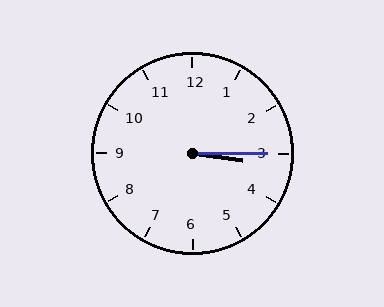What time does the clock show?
3:15.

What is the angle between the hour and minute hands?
Approximately 8 degrees.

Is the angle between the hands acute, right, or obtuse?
It is acute.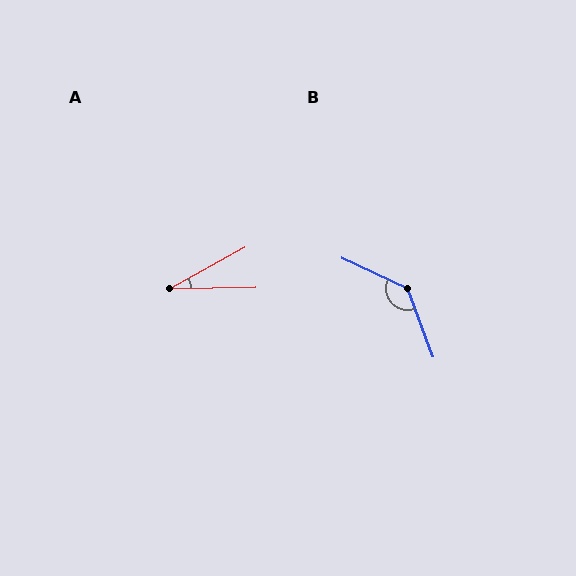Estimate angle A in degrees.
Approximately 28 degrees.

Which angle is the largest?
B, at approximately 135 degrees.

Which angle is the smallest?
A, at approximately 28 degrees.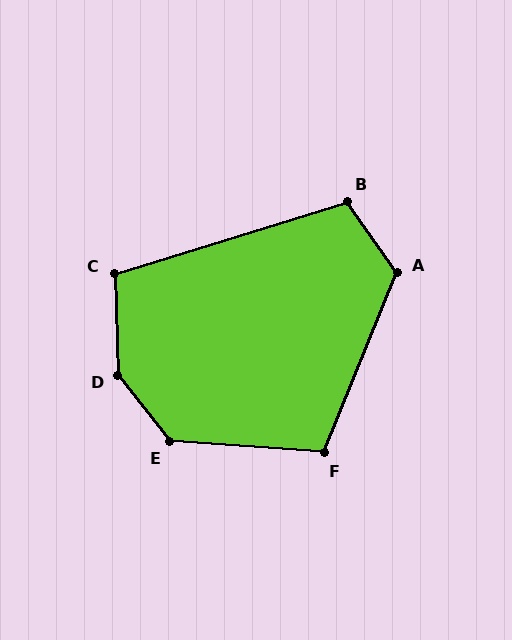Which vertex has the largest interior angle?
D, at approximately 144 degrees.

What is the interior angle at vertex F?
Approximately 108 degrees (obtuse).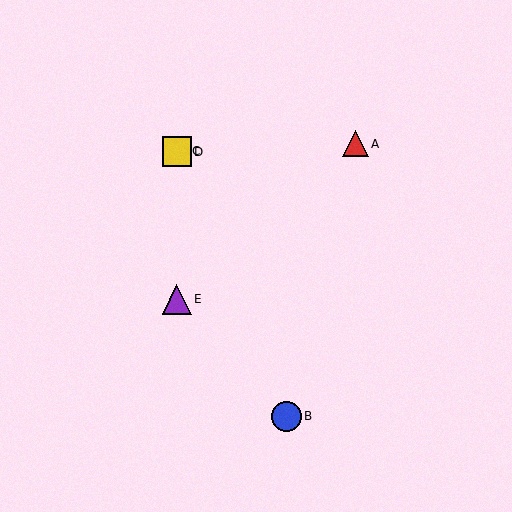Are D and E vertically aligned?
Yes, both are at x≈177.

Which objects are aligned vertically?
Objects C, D, E are aligned vertically.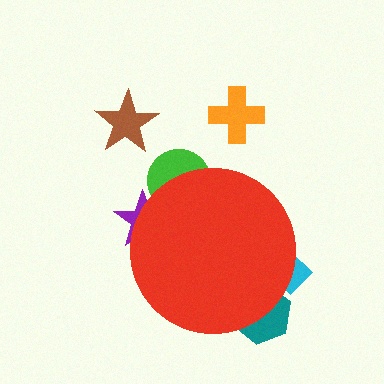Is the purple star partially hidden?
Yes, the purple star is partially hidden behind the red circle.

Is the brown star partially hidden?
No, the brown star is fully visible.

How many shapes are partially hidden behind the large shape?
4 shapes are partially hidden.